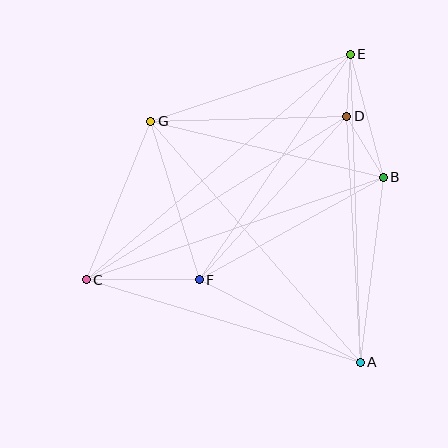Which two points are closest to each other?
Points D and E are closest to each other.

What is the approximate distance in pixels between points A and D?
The distance between A and D is approximately 247 pixels.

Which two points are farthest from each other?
Points C and E are farthest from each other.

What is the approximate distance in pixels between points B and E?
The distance between B and E is approximately 128 pixels.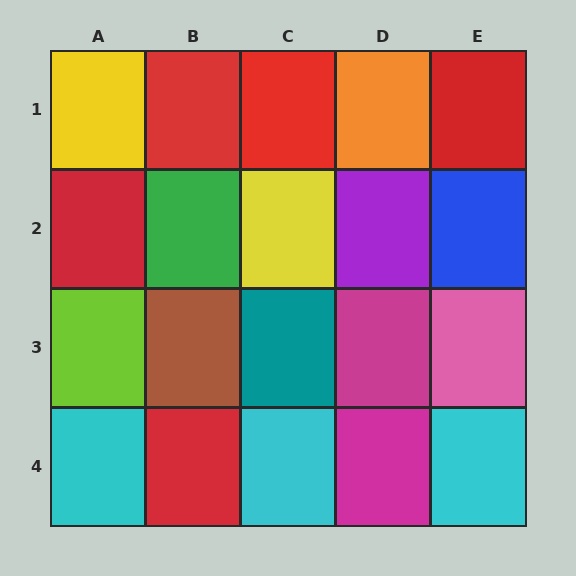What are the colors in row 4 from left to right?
Cyan, red, cyan, magenta, cyan.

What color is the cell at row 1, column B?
Red.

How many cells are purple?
1 cell is purple.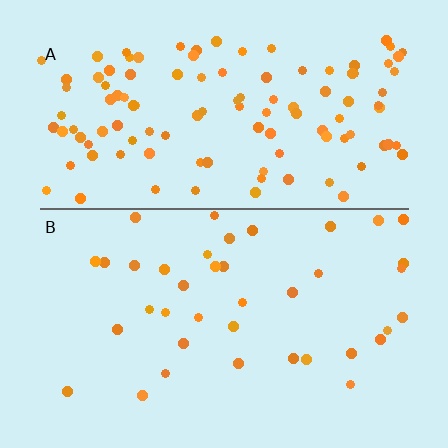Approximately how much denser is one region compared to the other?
Approximately 3.0× — region A over region B.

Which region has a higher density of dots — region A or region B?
A (the top).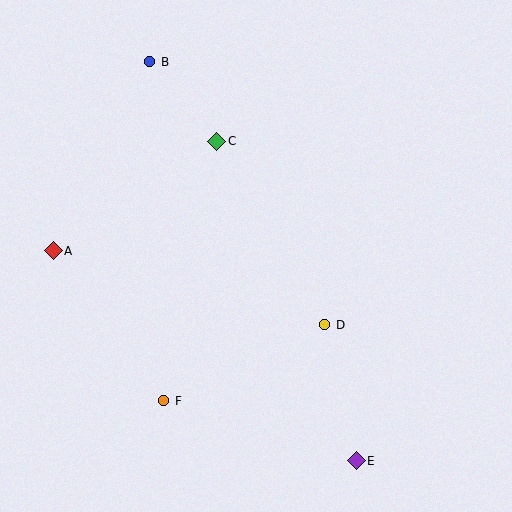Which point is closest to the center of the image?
Point D at (325, 325) is closest to the center.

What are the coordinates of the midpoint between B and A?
The midpoint between B and A is at (101, 156).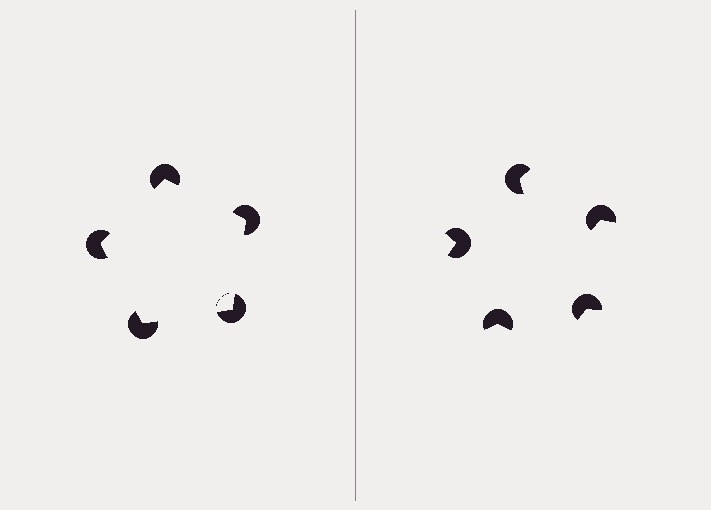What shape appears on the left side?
An illusory pentagon.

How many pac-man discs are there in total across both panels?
10 — 5 on each side.